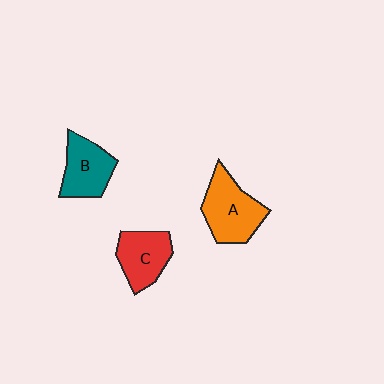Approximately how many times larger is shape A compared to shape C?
Approximately 1.3 times.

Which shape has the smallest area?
Shape C (red).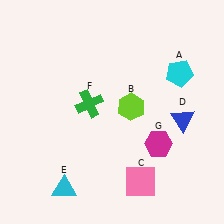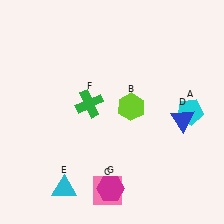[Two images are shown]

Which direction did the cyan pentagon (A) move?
The cyan pentagon (A) moved down.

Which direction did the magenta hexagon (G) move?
The magenta hexagon (G) moved left.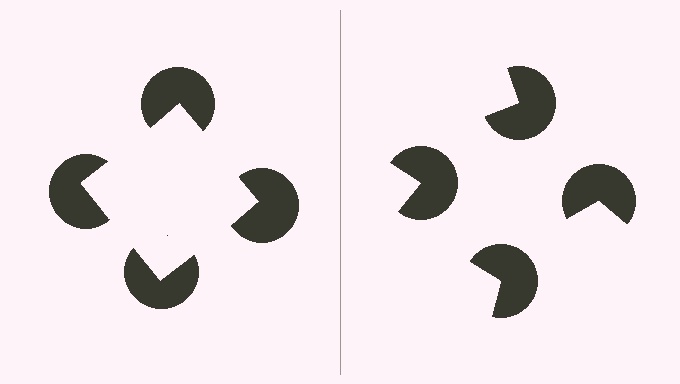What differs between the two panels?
The pac-man discs are positioned identically on both sides; only the wedge orientations differ. On the left they align to a square; on the right they are misaligned.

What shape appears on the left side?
An illusory square.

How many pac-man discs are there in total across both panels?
8 — 4 on each side.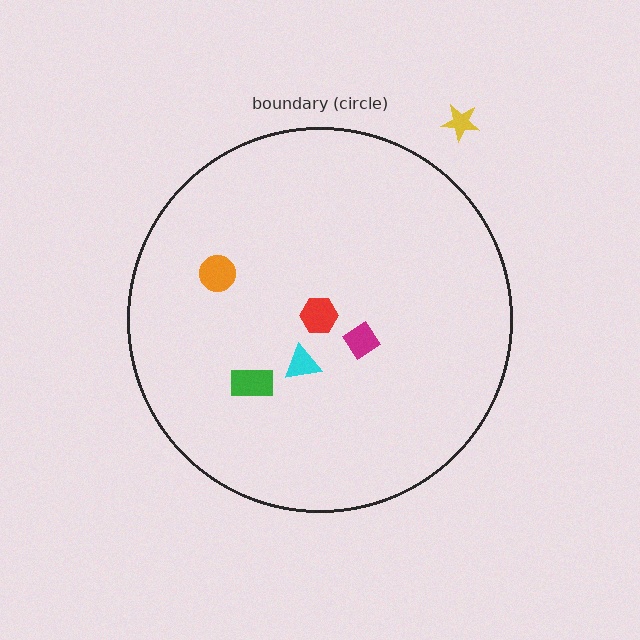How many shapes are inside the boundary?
5 inside, 1 outside.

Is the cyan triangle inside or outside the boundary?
Inside.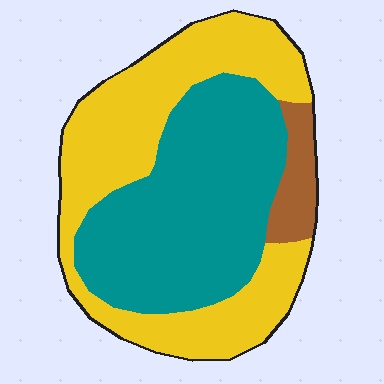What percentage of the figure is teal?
Teal takes up between a quarter and a half of the figure.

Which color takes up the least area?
Brown, at roughly 5%.